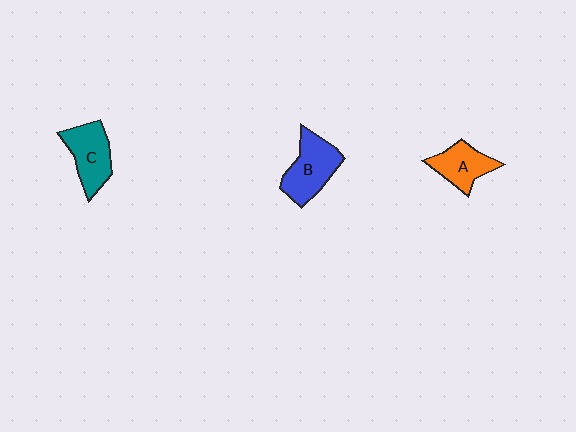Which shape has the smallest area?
Shape A (orange).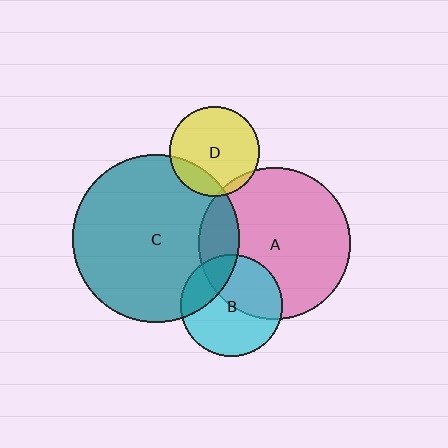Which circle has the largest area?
Circle C (teal).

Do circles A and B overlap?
Yes.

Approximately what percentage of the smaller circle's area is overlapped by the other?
Approximately 45%.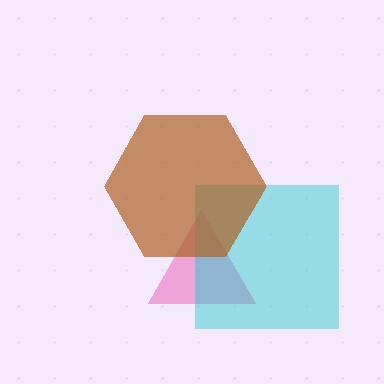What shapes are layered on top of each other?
The layered shapes are: a pink triangle, a cyan square, a brown hexagon.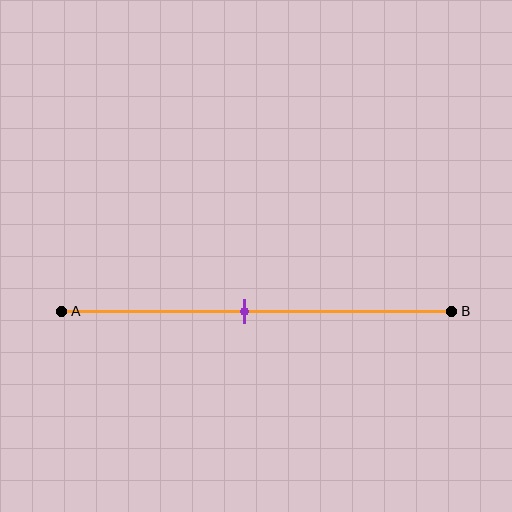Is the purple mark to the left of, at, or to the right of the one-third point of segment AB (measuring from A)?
The purple mark is to the right of the one-third point of segment AB.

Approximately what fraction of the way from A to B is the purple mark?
The purple mark is approximately 45% of the way from A to B.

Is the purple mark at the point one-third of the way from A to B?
No, the mark is at about 45% from A, not at the 33% one-third point.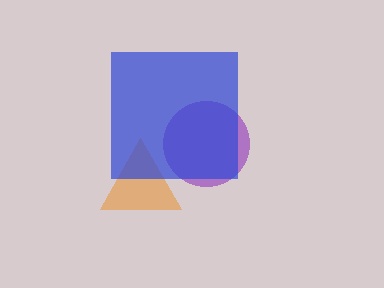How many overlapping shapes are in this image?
There are 3 overlapping shapes in the image.